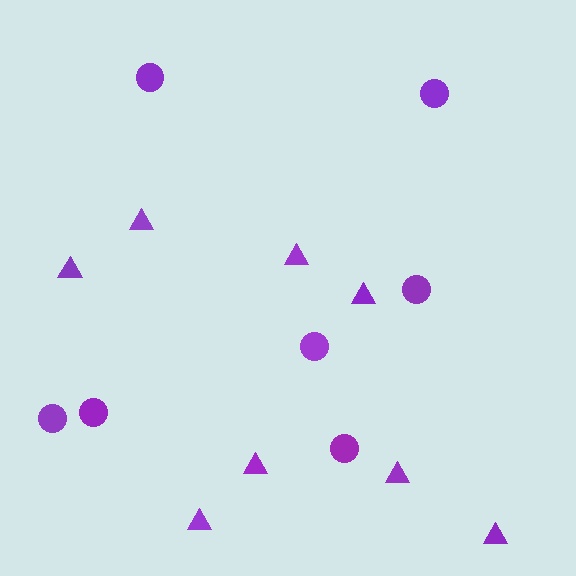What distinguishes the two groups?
There are 2 groups: one group of circles (7) and one group of triangles (8).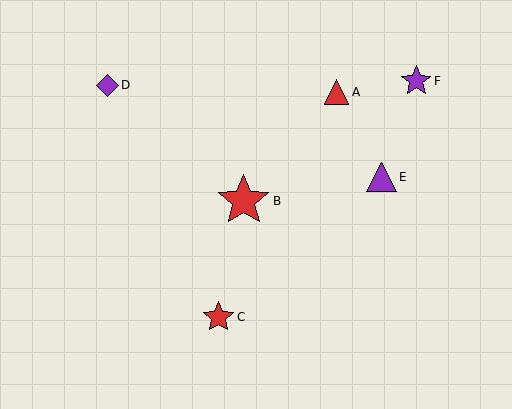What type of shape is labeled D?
Shape D is a purple diamond.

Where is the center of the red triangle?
The center of the red triangle is at (337, 92).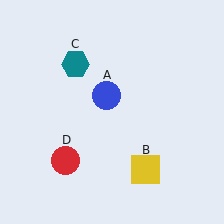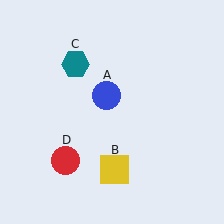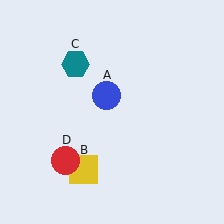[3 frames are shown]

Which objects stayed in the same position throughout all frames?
Blue circle (object A) and teal hexagon (object C) and red circle (object D) remained stationary.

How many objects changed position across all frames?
1 object changed position: yellow square (object B).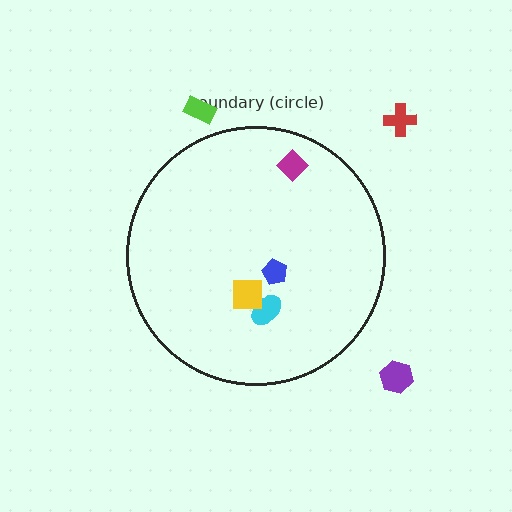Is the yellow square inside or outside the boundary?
Inside.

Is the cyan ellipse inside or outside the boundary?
Inside.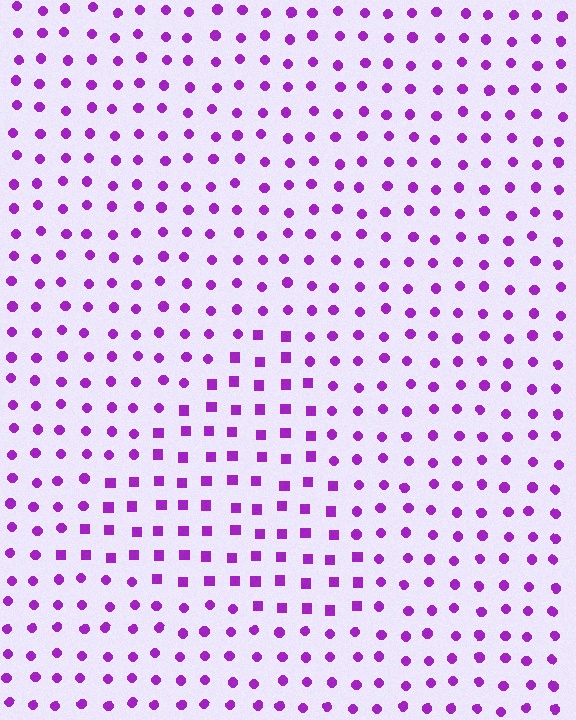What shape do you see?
I see a triangle.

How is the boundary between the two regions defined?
The boundary is defined by a change in element shape: squares inside vs. circles outside. All elements share the same color and spacing.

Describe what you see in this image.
The image is filled with small purple elements arranged in a uniform grid. A triangle-shaped region contains squares, while the surrounding area contains circles. The boundary is defined purely by the change in element shape.